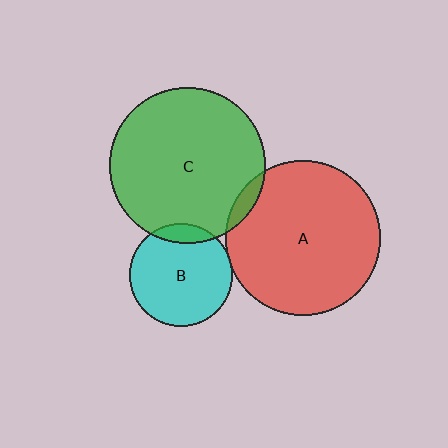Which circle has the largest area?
Circle C (green).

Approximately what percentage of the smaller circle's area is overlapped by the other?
Approximately 10%.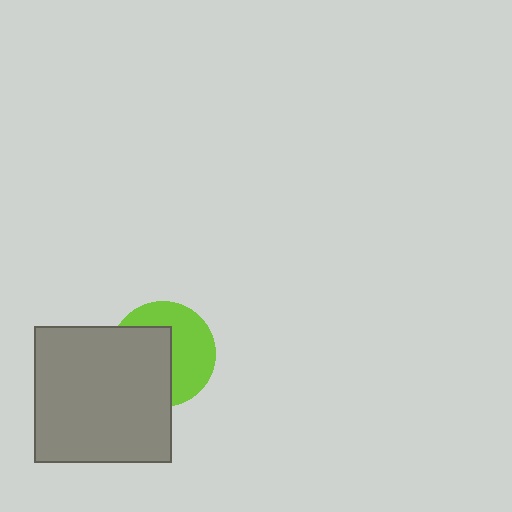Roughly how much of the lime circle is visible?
About half of it is visible (roughly 51%).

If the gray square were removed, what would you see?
You would see the complete lime circle.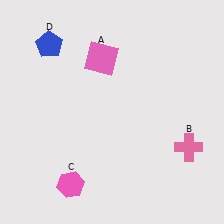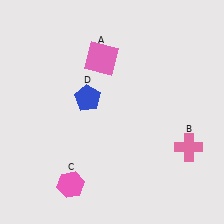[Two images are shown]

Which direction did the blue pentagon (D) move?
The blue pentagon (D) moved down.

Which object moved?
The blue pentagon (D) moved down.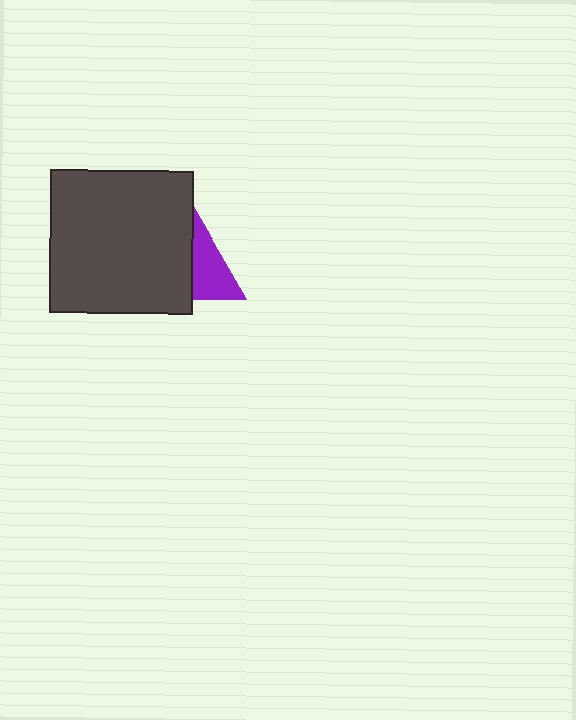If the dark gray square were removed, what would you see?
You would see the complete purple triangle.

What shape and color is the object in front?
The object in front is a dark gray square.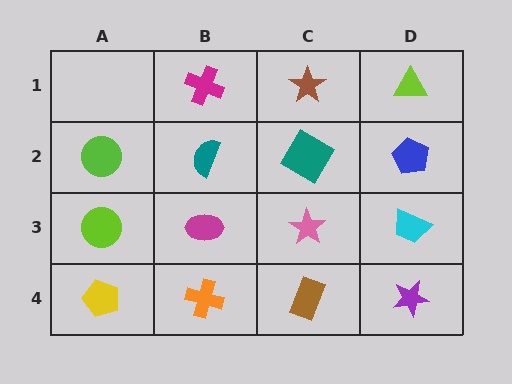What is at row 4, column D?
A purple star.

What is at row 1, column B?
A magenta cross.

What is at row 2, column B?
A teal semicircle.